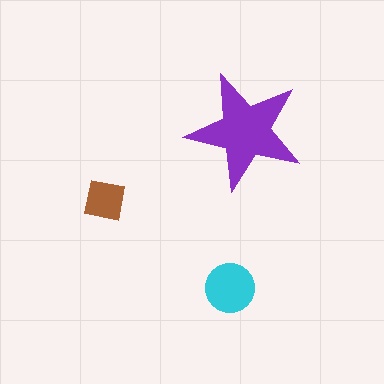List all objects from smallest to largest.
The brown square, the cyan circle, the purple star.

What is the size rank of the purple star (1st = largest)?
1st.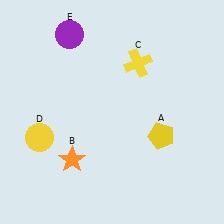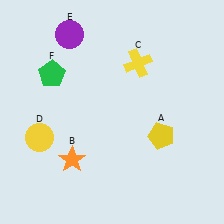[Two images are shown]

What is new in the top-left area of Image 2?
A green pentagon (F) was added in the top-left area of Image 2.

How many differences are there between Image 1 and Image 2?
There is 1 difference between the two images.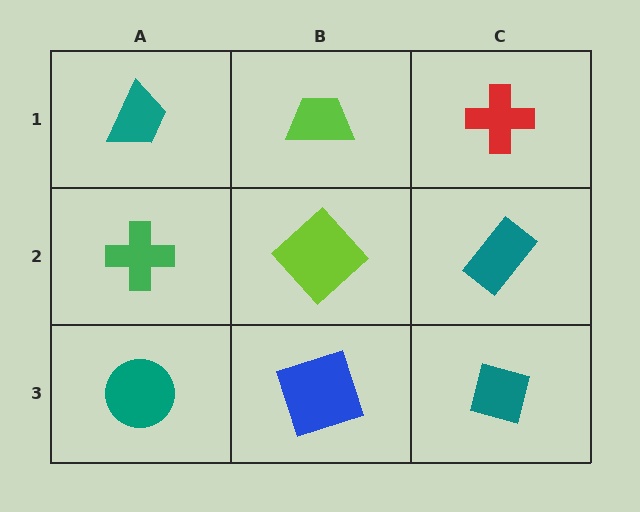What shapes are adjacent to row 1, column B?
A lime diamond (row 2, column B), a teal trapezoid (row 1, column A), a red cross (row 1, column C).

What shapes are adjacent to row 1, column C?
A teal rectangle (row 2, column C), a lime trapezoid (row 1, column B).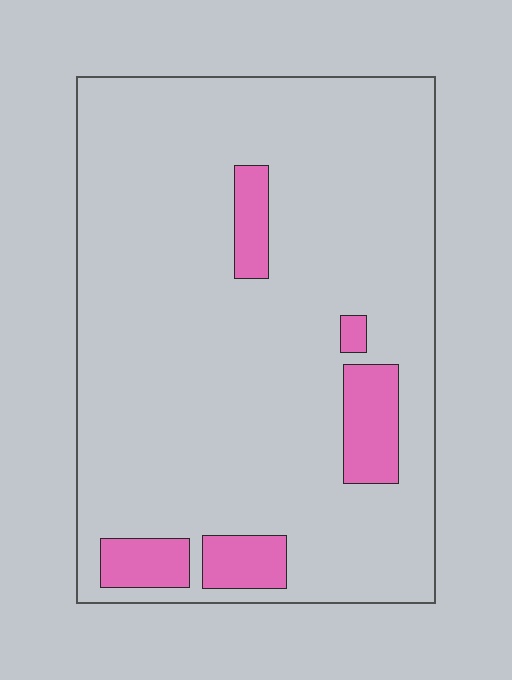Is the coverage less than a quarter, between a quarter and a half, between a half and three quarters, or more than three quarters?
Less than a quarter.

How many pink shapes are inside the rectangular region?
5.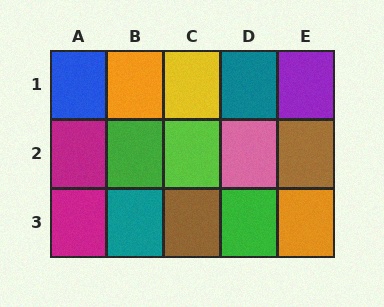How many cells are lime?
1 cell is lime.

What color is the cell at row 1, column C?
Yellow.